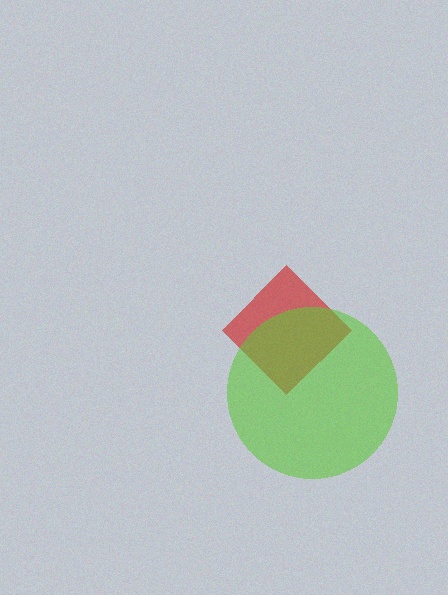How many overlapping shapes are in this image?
There are 2 overlapping shapes in the image.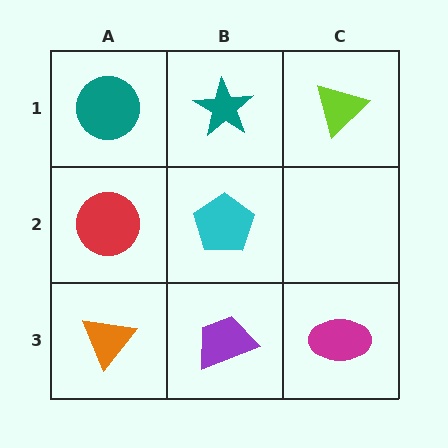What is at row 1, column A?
A teal circle.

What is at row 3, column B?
A purple trapezoid.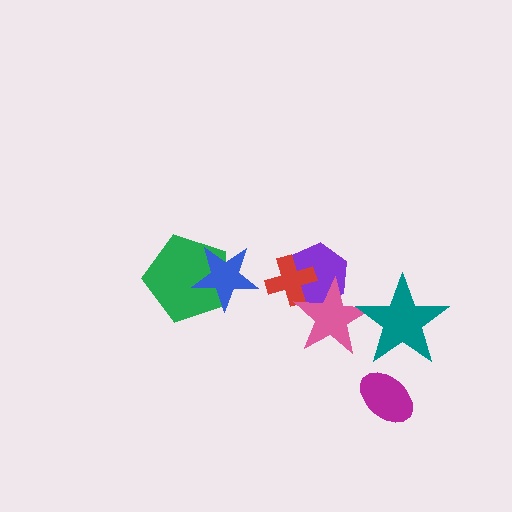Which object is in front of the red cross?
The pink star is in front of the red cross.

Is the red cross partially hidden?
Yes, it is partially covered by another shape.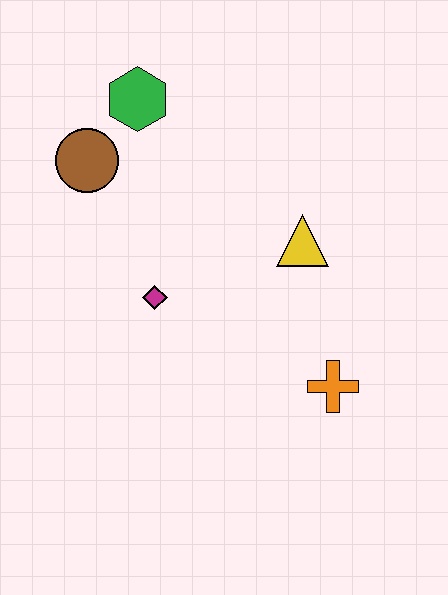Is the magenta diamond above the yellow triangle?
No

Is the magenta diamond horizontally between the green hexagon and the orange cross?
Yes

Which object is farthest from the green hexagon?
The orange cross is farthest from the green hexagon.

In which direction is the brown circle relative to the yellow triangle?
The brown circle is to the left of the yellow triangle.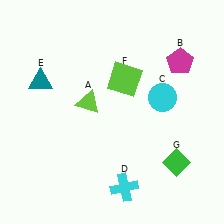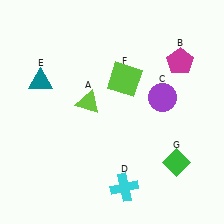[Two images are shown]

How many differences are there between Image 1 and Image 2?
There is 1 difference between the two images.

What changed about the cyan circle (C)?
In Image 1, C is cyan. In Image 2, it changed to purple.